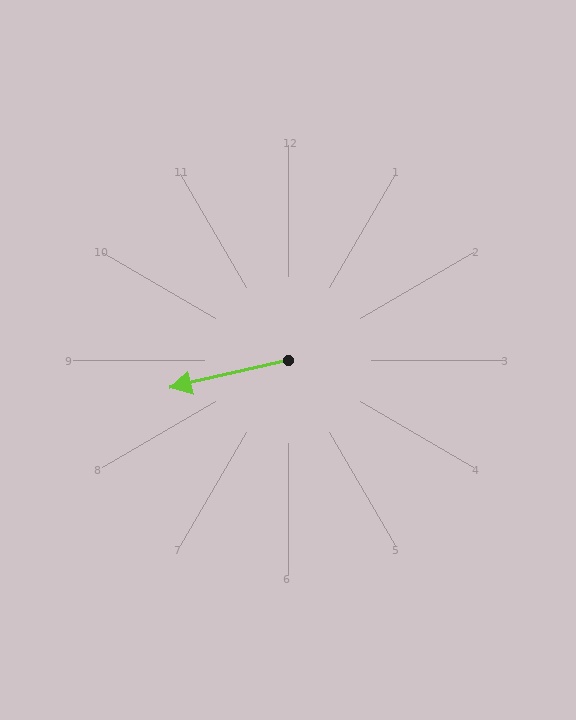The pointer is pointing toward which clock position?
Roughly 9 o'clock.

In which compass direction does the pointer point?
West.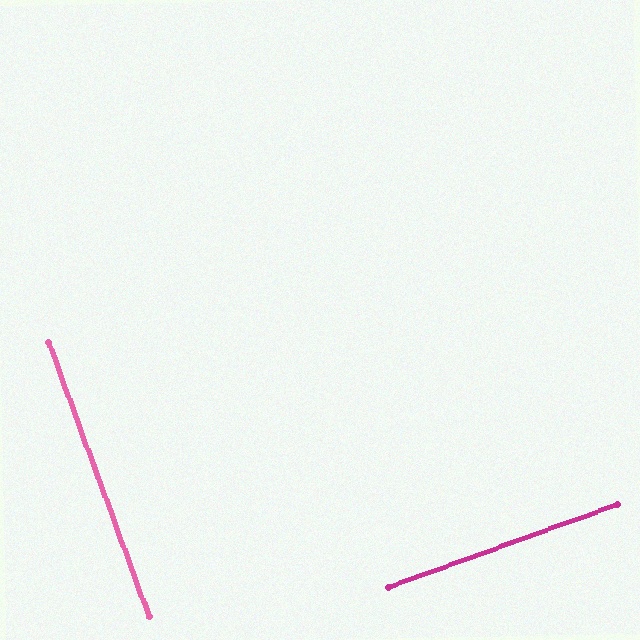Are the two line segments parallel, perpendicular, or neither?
Perpendicular — they meet at approximately 90°.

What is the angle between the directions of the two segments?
Approximately 90 degrees.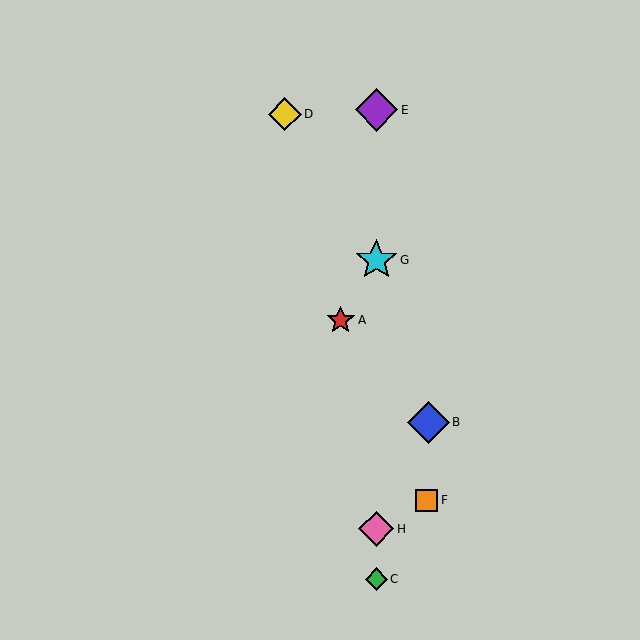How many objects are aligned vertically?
4 objects (C, E, G, H) are aligned vertically.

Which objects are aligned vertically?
Objects C, E, G, H are aligned vertically.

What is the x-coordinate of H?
Object H is at x≈376.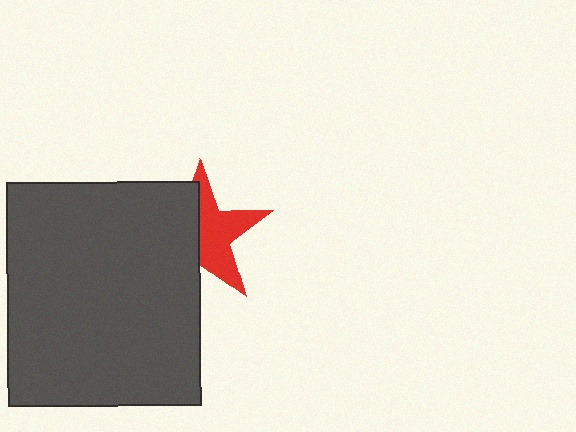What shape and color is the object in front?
The object in front is a dark gray rectangle.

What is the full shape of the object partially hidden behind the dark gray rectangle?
The partially hidden object is a red star.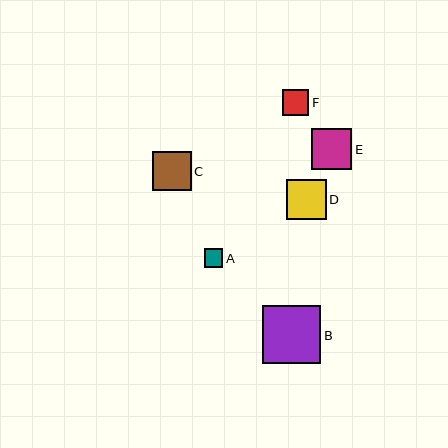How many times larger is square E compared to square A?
Square E is approximately 2.2 times the size of square A.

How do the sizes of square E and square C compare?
Square E and square C are approximately the same size.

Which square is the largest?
Square B is the largest with a size of approximately 58 pixels.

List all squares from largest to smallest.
From largest to smallest: B, E, D, C, F, A.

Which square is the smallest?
Square A is the smallest with a size of approximately 19 pixels.